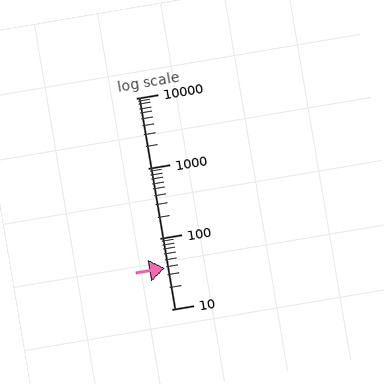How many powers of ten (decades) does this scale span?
The scale spans 3 decades, from 10 to 10000.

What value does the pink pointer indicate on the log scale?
The pointer indicates approximately 38.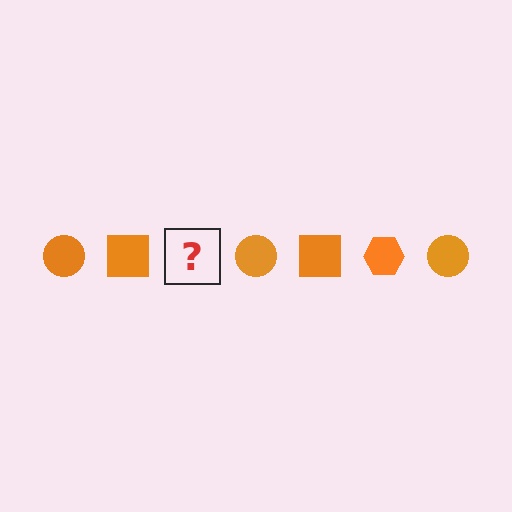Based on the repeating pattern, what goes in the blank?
The blank should be an orange hexagon.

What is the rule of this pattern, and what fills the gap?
The rule is that the pattern cycles through circle, square, hexagon shapes in orange. The gap should be filled with an orange hexagon.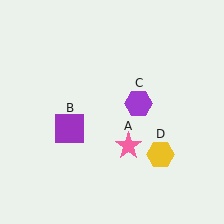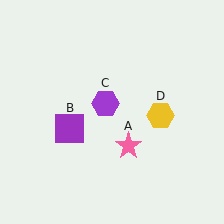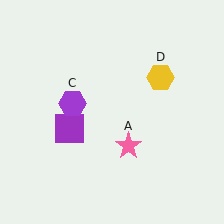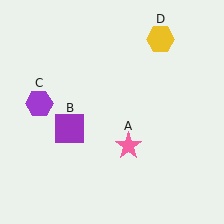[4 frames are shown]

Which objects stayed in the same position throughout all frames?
Pink star (object A) and purple square (object B) remained stationary.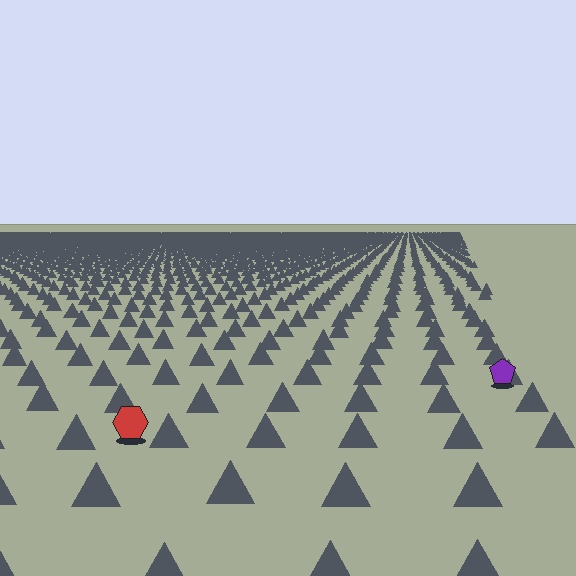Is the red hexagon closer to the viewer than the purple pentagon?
Yes. The red hexagon is closer — you can tell from the texture gradient: the ground texture is coarser near it.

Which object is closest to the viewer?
The red hexagon is closest. The texture marks near it are larger and more spread out.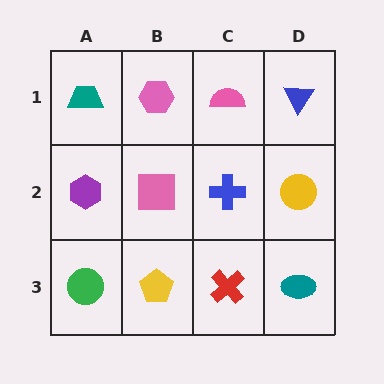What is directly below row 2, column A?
A green circle.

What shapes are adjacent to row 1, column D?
A yellow circle (row 2, column D), a pink semicircle (row 1, column C).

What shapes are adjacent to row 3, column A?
A purple hexagon (row 2, column A), a yellow pentagon (row 3, column B).